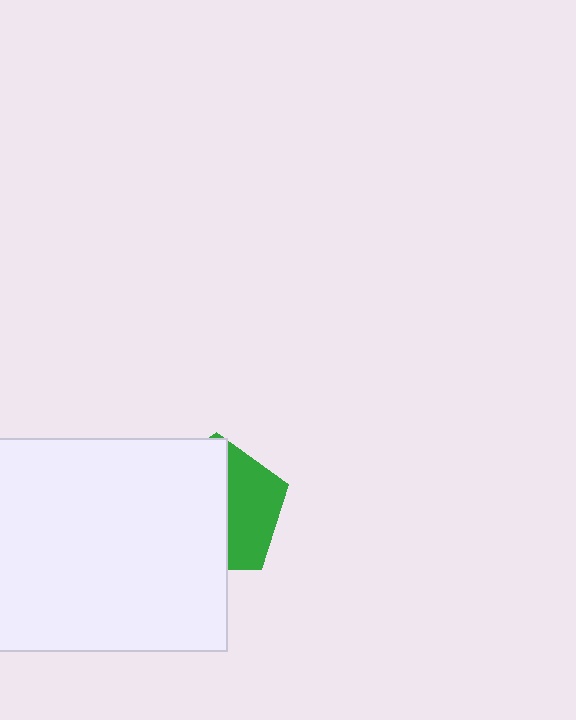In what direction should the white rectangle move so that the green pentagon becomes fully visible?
The white rectangle should move left. That is the shortest direction to clear the overlap and leave the green pentagon fully visible.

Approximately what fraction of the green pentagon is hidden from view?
Roughly 61% of the green pentagon is hidden behind the white rectangle.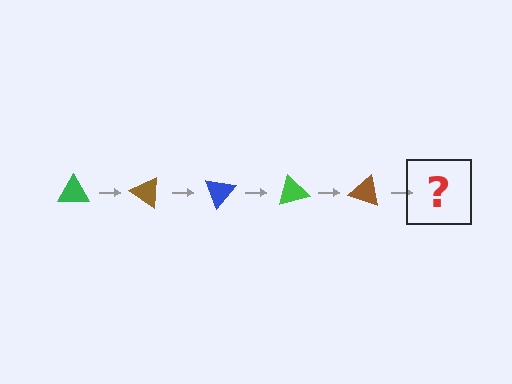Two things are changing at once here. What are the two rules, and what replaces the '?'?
The two rules are that it rotates 35 degrees each step and the color cycles through green, brown, and blue. The '?' should be a blue triangle, rotated 175 degrees from the start.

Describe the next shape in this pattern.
It should be a blue triangle, rotated 175 degrees from the start.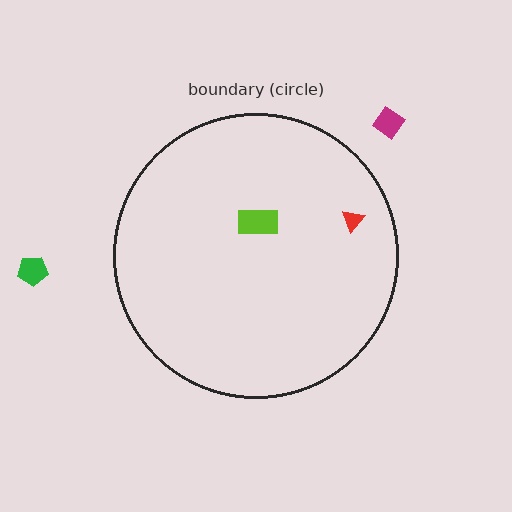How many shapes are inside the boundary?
2 inside, 2 outside.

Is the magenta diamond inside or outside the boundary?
Outside.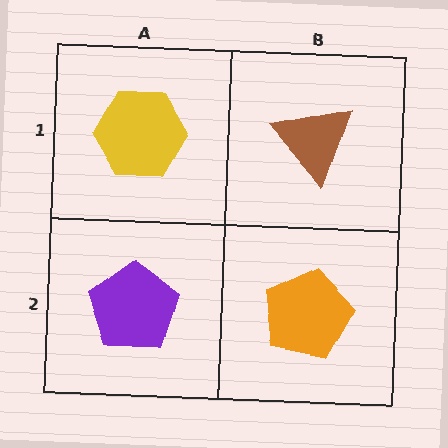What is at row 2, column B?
An orange pentagon.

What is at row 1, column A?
A yellow hexagon.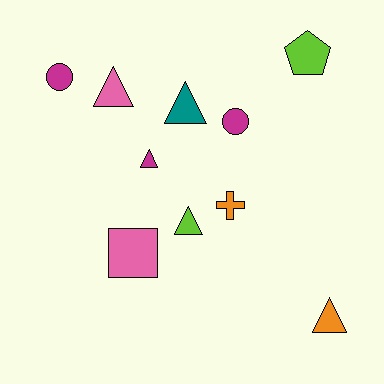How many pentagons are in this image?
There is 1 pentagon.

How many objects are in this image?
There are 10 objects.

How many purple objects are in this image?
There are no purple objects.